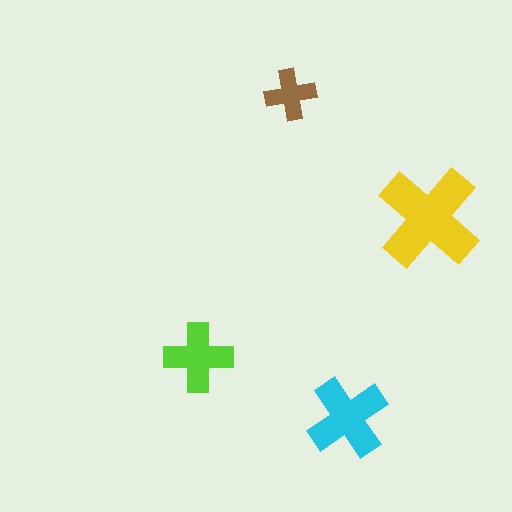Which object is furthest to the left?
The lime cross is leftmost.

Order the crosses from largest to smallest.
the yellow one, the cyan one, the lime one, the brown one.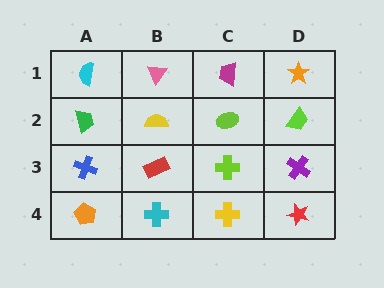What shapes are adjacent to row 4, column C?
A lime cross (row 3, column C), a cyan cross (row 4, column B), a red star (row 4, column D).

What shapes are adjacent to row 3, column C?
A lime ellipse (row 2, column C), a yellow cross (row 4, column C), a red rectangle (row 3, column B), a purple cross (row 3, column D).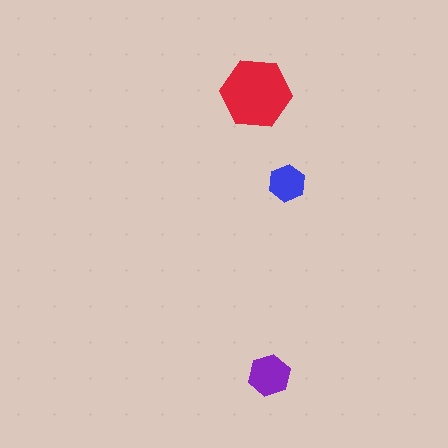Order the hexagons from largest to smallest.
the red one, the purple one, the blue one.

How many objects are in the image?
There are 3 objects in the image.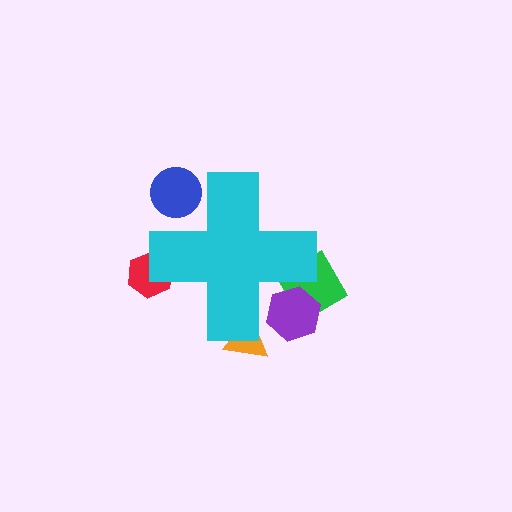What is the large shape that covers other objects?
A cyan cross.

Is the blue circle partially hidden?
Yes, the blue circle is partially hidden behind the cyan cross.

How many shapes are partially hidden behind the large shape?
5 shapes are partially hidden.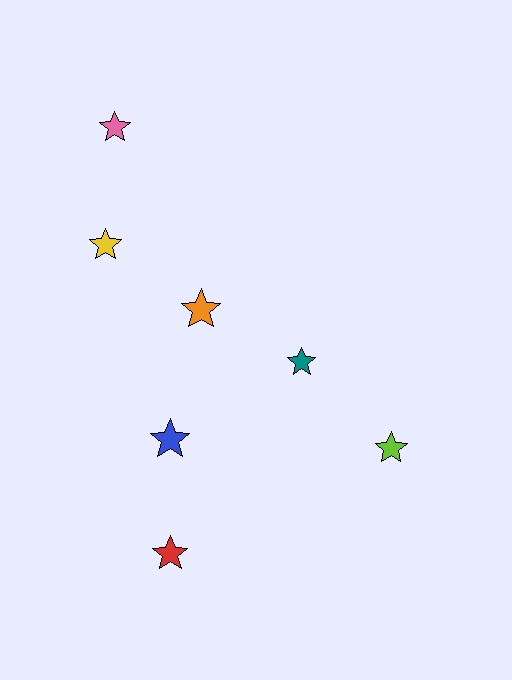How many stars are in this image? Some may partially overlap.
There are 7 stars.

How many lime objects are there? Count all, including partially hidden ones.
There is 1 lime object.